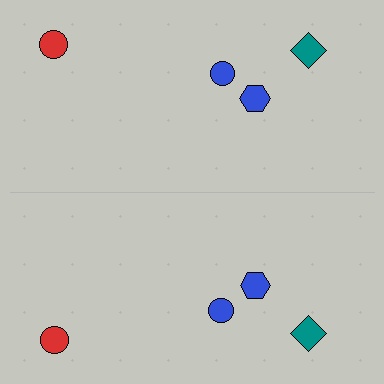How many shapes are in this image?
There are 8 shapes in this image.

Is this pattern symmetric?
Yes, this pattern has bilateral (reflection) symmetry.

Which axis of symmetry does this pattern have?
The pattern has a horizontal axis of symmetry running through the center of the image.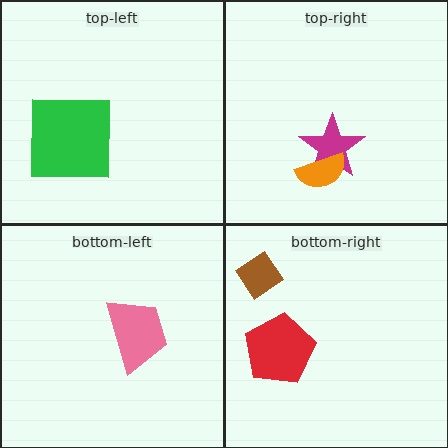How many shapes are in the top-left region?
1.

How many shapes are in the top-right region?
2.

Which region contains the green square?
The top-left region.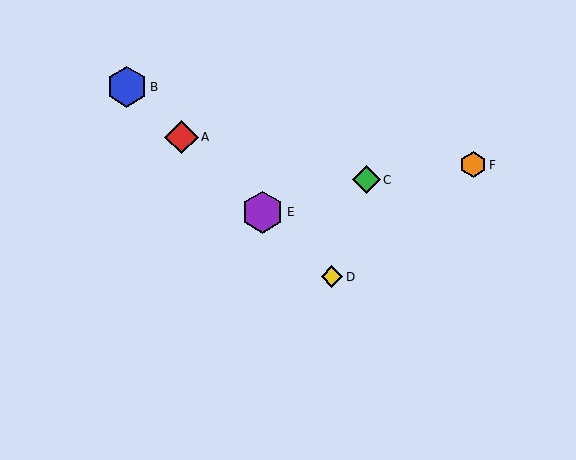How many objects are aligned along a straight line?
4 objects (A, B, D, E) are aligned along a straight line.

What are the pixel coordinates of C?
Object C is at (367, 180).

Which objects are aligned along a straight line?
Objects A, B, D, E are aligned along a straight line.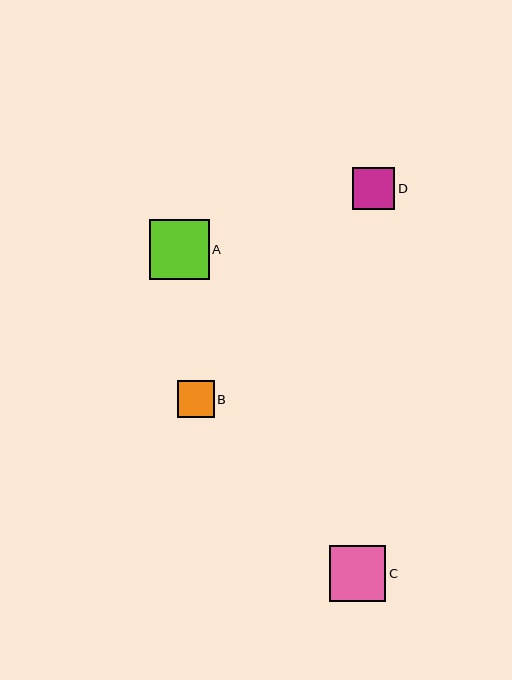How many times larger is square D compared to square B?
Square D is approximately 1.1 times the size of square B.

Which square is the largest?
Square A is the largest with a size of approximately 59 pixels.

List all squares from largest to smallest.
From largest to smallest: A, C, D, B.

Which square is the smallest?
Square B is the smallest with a size of approximately 37 pixels.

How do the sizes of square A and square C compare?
Square A and square C are approximately the same size.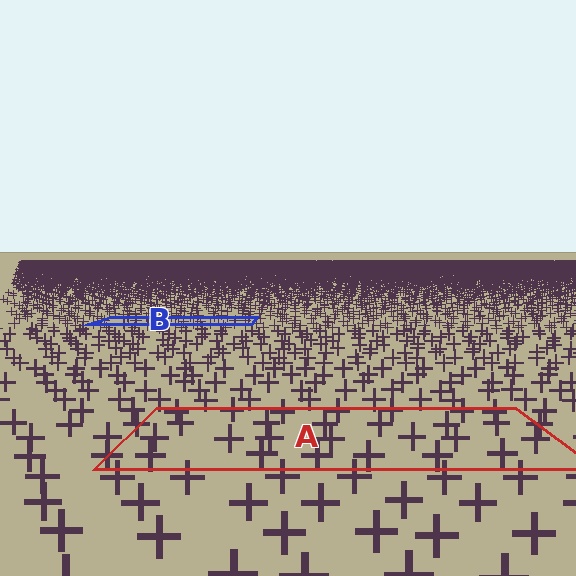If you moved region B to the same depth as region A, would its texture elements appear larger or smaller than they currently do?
They would appear larger. At a closer depth, the same texture elements are projected at a bigger on-screen size.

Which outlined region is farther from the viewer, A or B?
Region B is farther from the viewer — the texture elements inside it appear smaller and more densely packed.